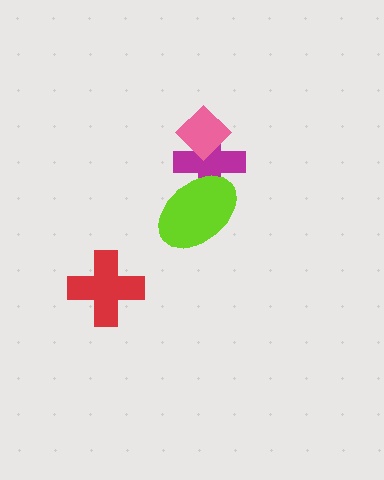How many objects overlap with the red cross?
0 objects overlap with the red cross.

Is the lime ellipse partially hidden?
No, no other shape covers it.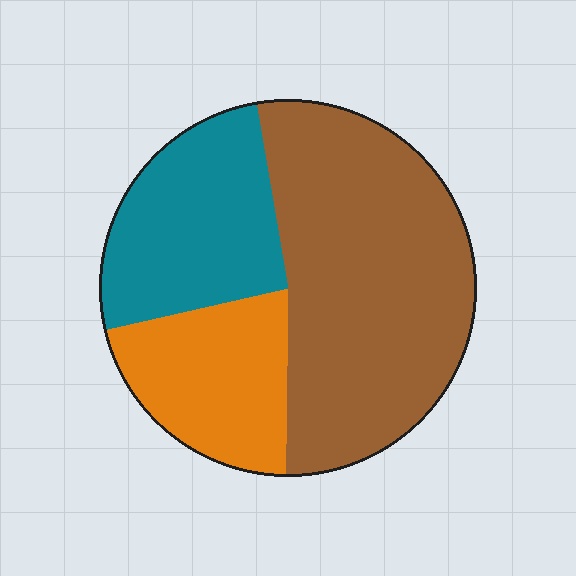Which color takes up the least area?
Orange, at roughly 20%.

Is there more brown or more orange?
Brown.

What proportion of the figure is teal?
Teal covers 26% of the figure.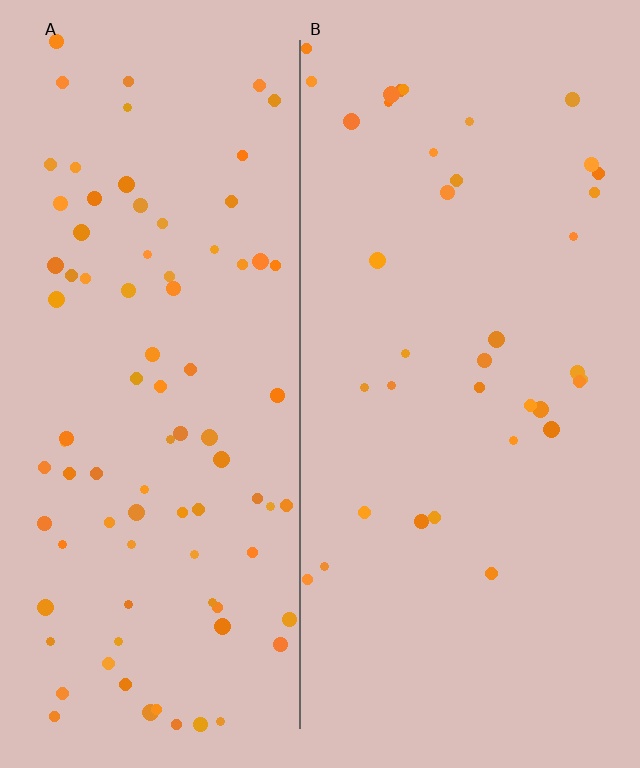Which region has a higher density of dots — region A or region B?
A (the left).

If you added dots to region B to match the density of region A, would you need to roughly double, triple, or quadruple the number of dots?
Approximately double.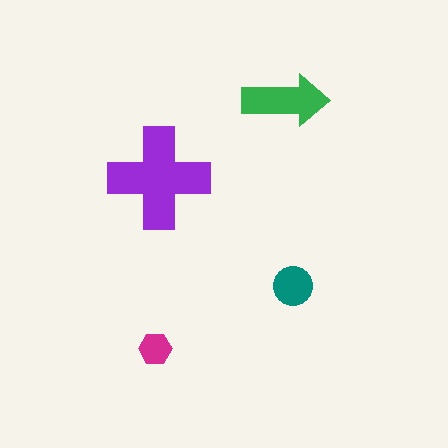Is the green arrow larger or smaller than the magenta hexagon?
Larger.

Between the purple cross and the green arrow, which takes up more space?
The purple cross.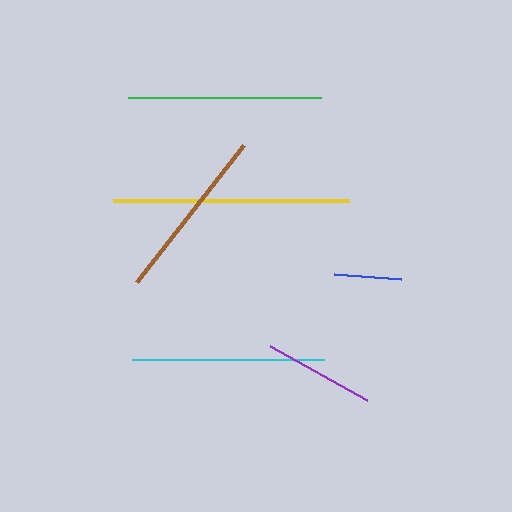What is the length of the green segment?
The green segment is approximately 193 pixels long.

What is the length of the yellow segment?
The yellow segment is approximately 236 pixels long.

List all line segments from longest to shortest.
From longest to shortest: yellow, green, cyan, brown, purple, blue.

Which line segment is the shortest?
The blue line is the shortest at approximately 67 pixels.